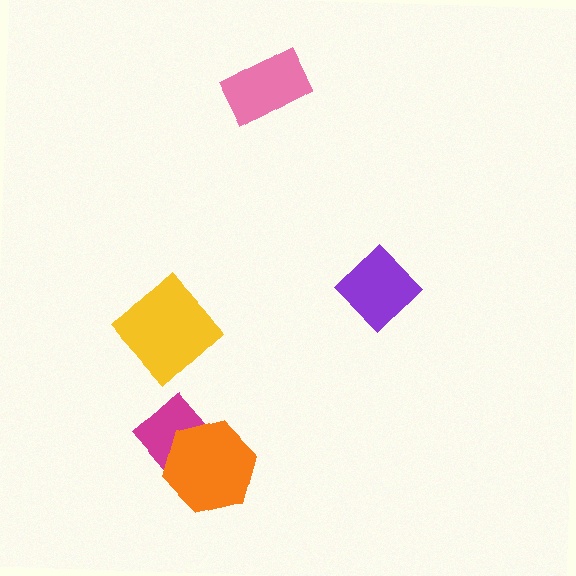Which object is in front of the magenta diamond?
The orange hexagon is in front of the magenta diamond.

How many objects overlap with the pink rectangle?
0 objects overlap with the pink rectangle.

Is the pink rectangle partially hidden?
No, no other shape covers it.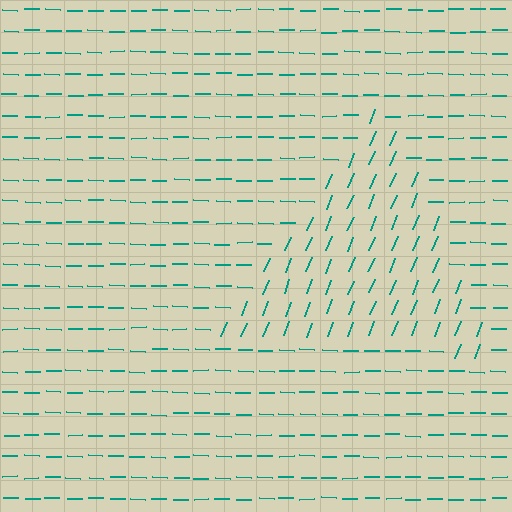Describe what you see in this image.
The image is filled with small teal line segments. A triangle region in the image has lines oriented differently from the surrounding lines, creating a visible texture boundary.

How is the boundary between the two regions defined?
The boundary is defined purely by a change in line orientation (approximately 69 degrees difference). All lines are the same color and thickness.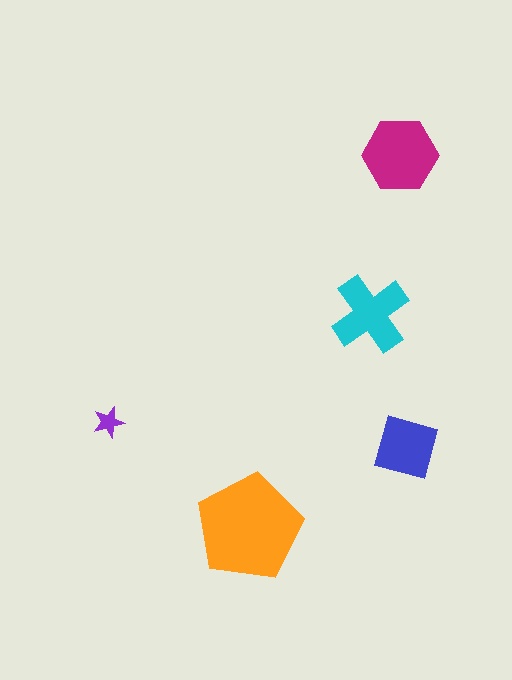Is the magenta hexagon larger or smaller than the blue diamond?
Larger.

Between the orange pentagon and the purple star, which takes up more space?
The orange pentagon.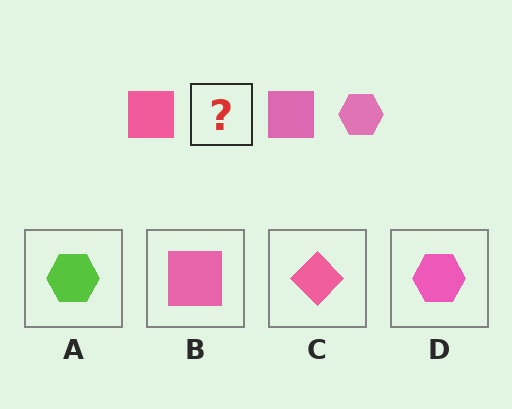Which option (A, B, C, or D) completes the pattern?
D.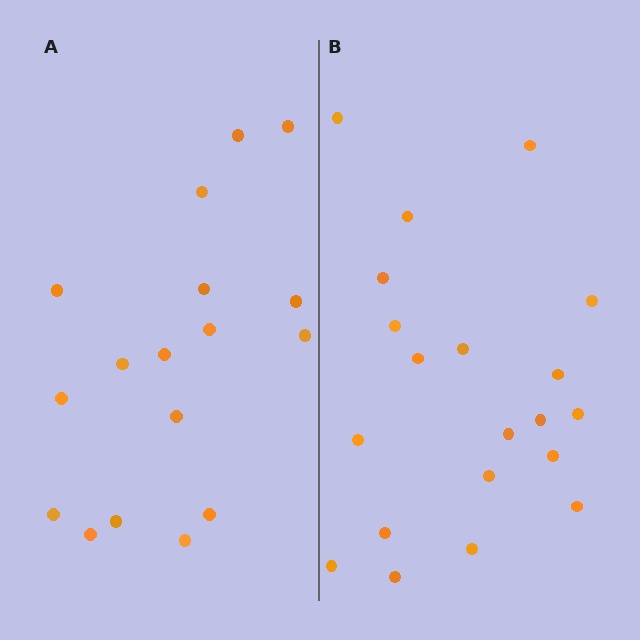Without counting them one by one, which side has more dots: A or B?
Region B (the right region) has more dots.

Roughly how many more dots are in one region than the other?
Region B has just a few more — roughly 2 or 3 more dots than region A.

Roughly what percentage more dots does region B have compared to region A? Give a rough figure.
About 20% more.